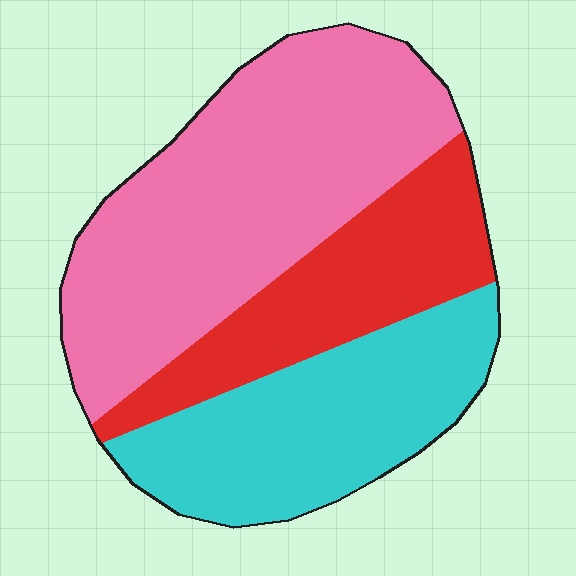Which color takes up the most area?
Pink, at roughly 45%.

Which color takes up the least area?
Red, at roughly 25%.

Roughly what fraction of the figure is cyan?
Cyan takes up between a sixth and a third of the figure.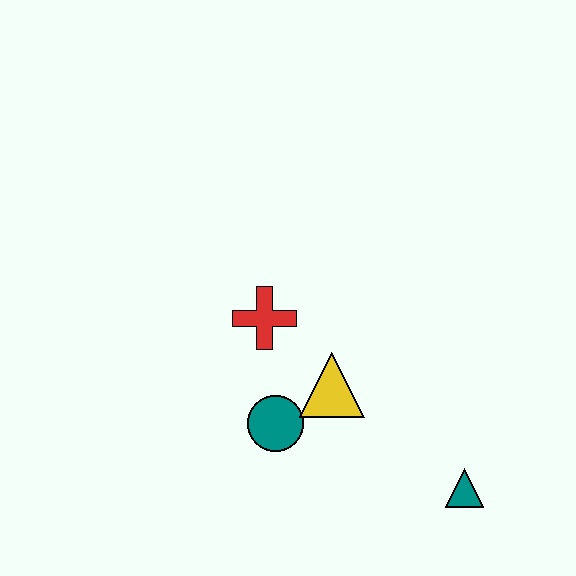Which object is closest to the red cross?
The yellow triangle is closest to the red cross.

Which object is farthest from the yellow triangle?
The teal triangle is farthest from the yellow triangle.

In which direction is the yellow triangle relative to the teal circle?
The yellow triangle is to the right of the teal circle.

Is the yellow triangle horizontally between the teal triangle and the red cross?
Yes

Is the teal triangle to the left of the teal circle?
No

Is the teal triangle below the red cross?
Yes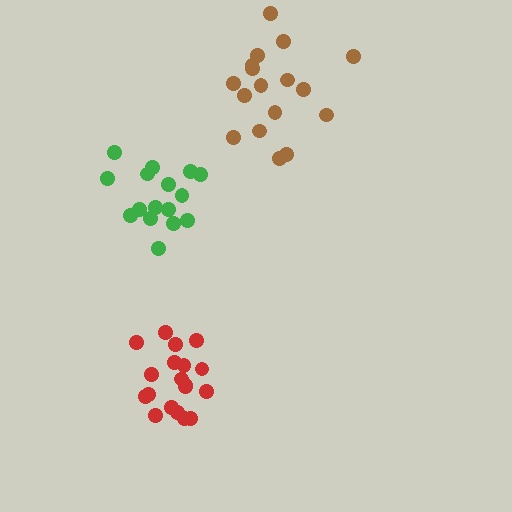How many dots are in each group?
Group 1: 17 dots, Group 2: 19 dots, Group 3: 16 dots (52 total).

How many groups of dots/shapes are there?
There are 3 groups.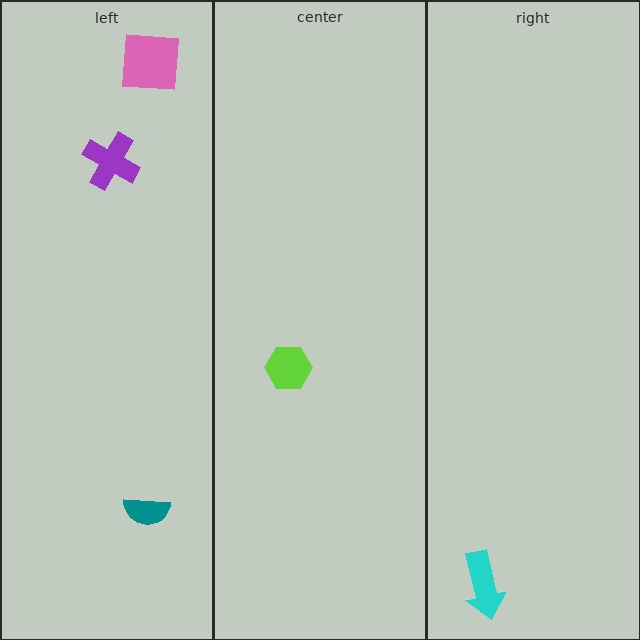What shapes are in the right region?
The cyan arrow.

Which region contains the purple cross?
The left region.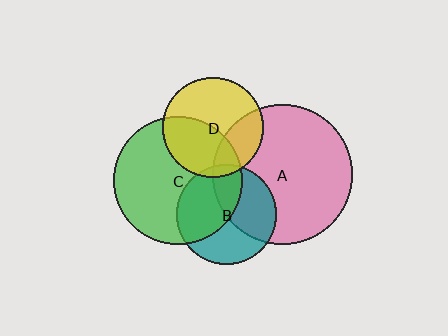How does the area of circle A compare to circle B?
Approximately 2.0 times.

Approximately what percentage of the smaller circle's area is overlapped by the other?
Approximately 45%.